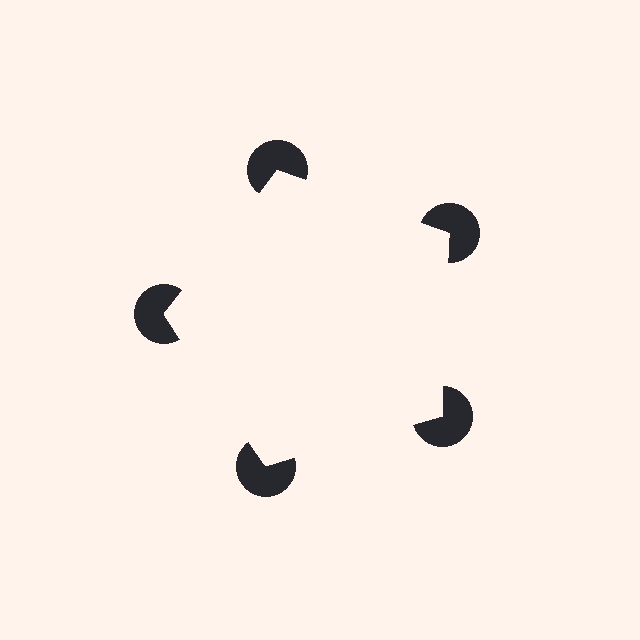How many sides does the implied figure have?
5 sides.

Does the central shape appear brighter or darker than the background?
It typically appears slightly brighter than the background, even though no actual brightness change is drawn.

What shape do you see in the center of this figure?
An illusory pentagon — its edges are inferred from the aligned wedge cuts in the pac-man discs, not physically drawn.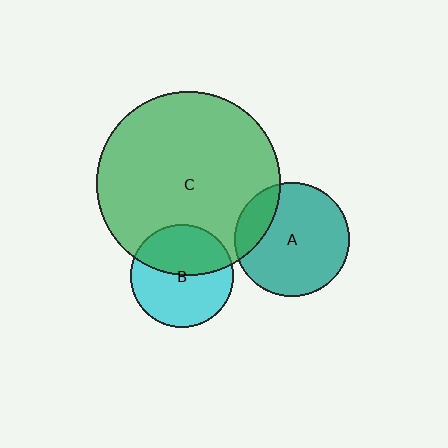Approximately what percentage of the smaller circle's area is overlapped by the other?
Approximately 45%.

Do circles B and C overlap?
Yes.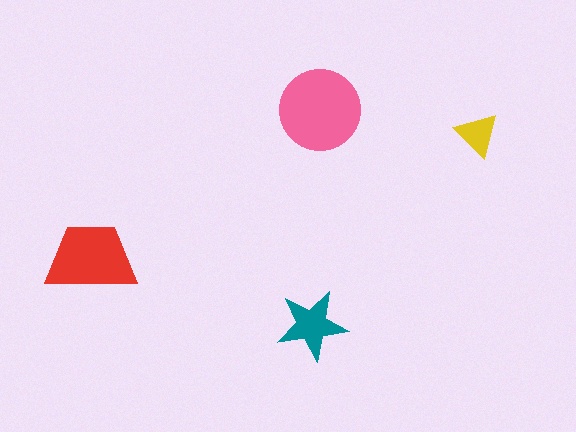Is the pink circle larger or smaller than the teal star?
Larger.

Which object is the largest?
The pink circle.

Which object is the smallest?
The yellow triangle.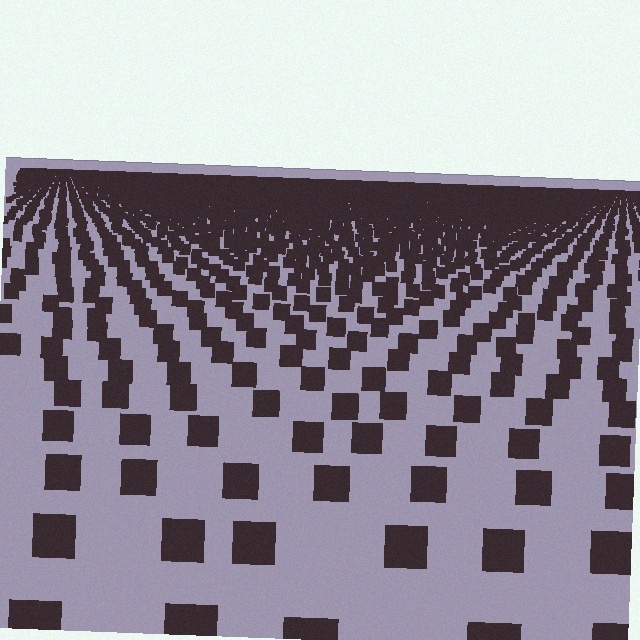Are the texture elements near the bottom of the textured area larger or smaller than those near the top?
Larger. Near the bottom, elements are closer to the viewer and appear at a bigger on-screen size.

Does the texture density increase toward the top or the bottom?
Density increases toward the top.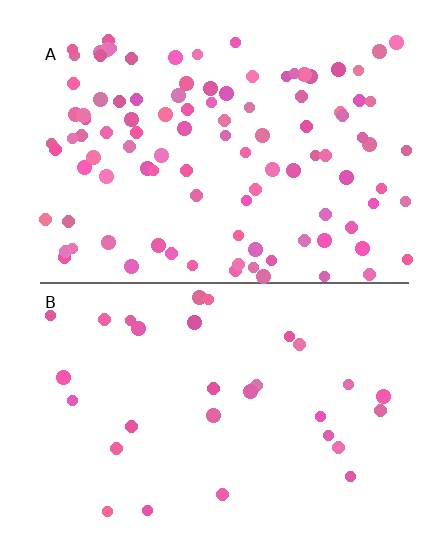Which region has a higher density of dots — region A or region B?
A (the top).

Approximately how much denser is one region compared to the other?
Approximately 3.7× — region A over region B.